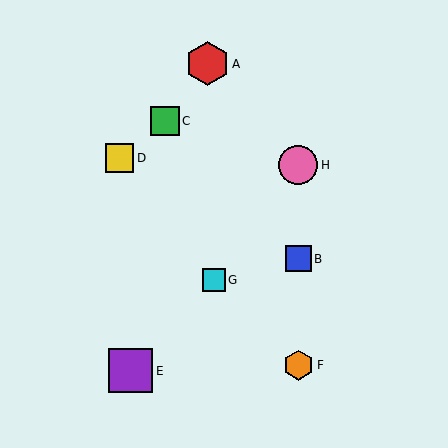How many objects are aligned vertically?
3 objects (B, F, H) are aligned vertically.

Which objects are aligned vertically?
Objects B, F, H are aligned vertically.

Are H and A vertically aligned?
No, H is at x≈298 and A is at x≈207.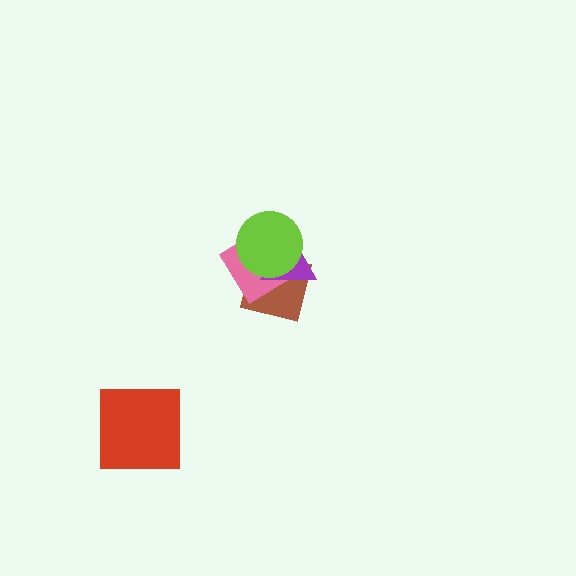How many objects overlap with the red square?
0 objects overlap with the red square.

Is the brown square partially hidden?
Yes, it is partially covered by another shape.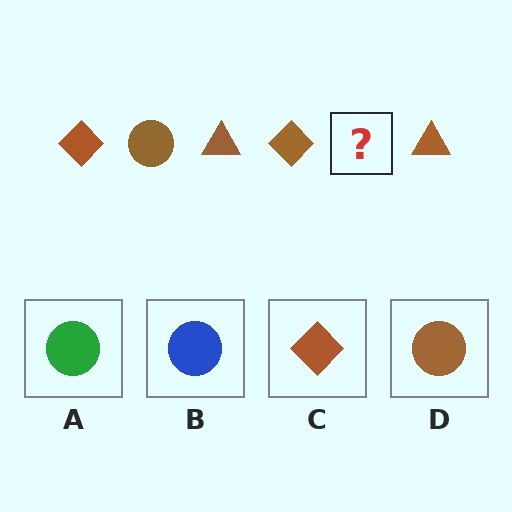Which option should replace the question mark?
Option D.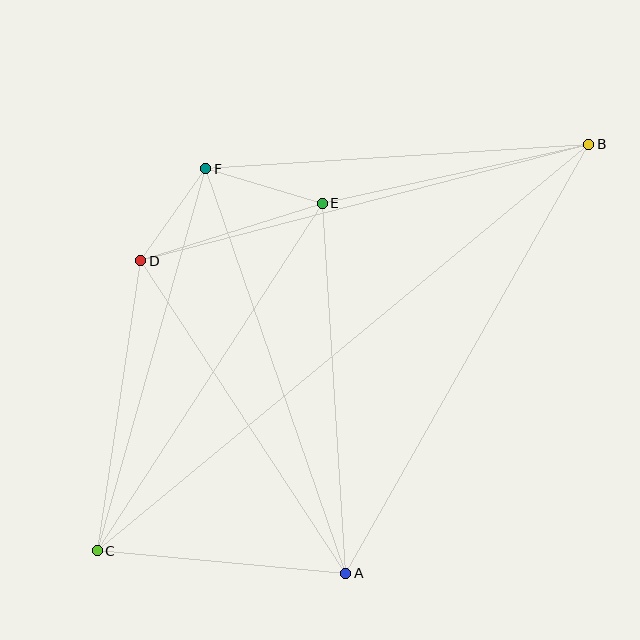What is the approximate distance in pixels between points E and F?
The distance between E and F is approximately 121 pixels.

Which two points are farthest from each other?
Points B and C are farthest from each other.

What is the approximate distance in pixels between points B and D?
The distance between B and D is approximately 463 pixels.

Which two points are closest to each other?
Points D and F are closest to each other.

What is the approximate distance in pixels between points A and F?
The distance between A and F is approximately 428 pixels.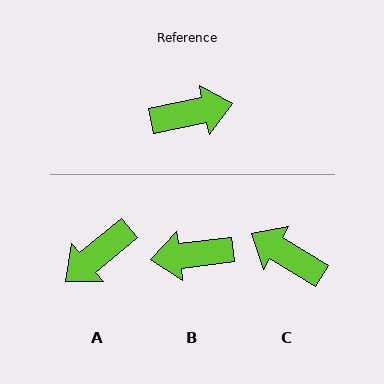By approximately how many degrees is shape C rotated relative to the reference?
Approximately 137 degrees counter-clockwise.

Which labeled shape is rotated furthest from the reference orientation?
B, about 175 degrees away.